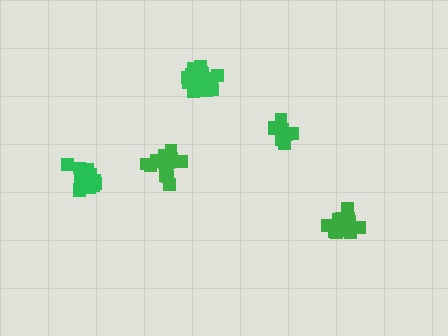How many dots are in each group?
Group 1: 18 dots, Group 2: 18 dots, Group 3: 13 dots, Group 4: 18 dots, Group 5: 16 dots (83 total).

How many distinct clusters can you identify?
There are 5 distinct clusters.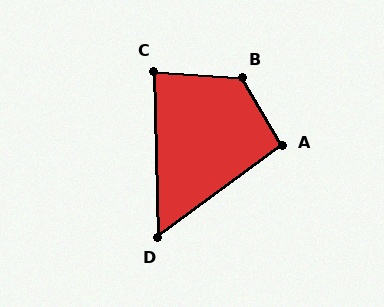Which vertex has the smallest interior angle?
D, at approximately 55 degrees.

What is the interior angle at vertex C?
Approximately 84 degrees (acute).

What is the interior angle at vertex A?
Approximately 96 degrees (obtuse).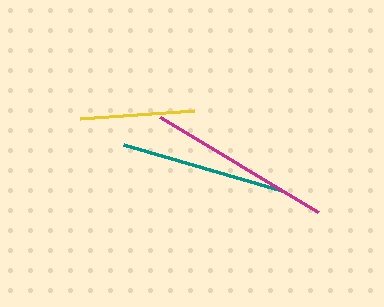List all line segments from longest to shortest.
From longest to shortest: magenta, teal, yellow.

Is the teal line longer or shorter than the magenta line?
The magenta line is longer than the teal line.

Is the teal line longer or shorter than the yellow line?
The teal line is longer than the yellow line.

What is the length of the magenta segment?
The magenta segment is approximately 184 pixels long.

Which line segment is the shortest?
The yellow line is the shortest at approximately 115 pixels.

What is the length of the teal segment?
The teal segment is approximately 164 pixels long.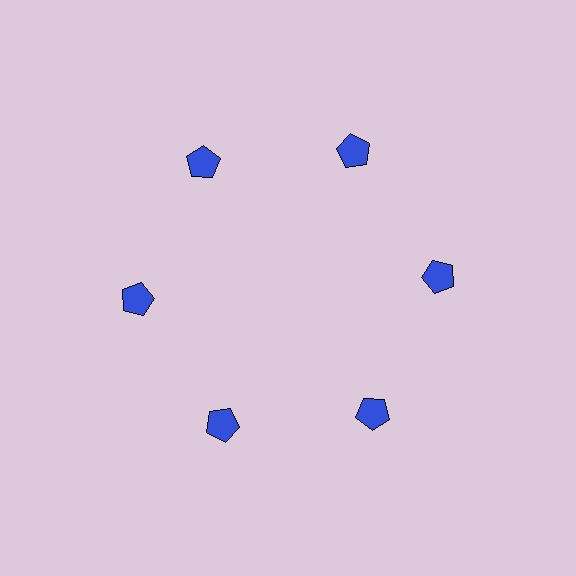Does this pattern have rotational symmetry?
Yes, this pattern has 6-fold rotational symmetry. It looks the same after rotating 60 degrees around the center.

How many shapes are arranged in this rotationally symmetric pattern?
There are 6 shapes, arranged in 6 groups of 1.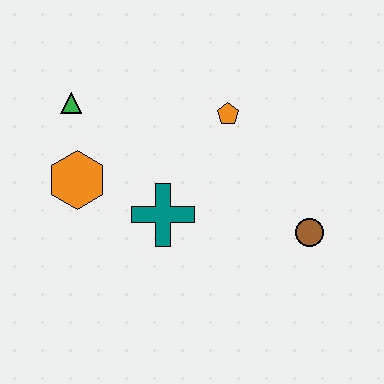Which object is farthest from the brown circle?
The green triangle is farthest from the brown circle.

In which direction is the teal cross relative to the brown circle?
The teal cross is to the left of the brown circle.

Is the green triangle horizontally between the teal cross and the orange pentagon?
No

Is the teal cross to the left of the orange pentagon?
Yes